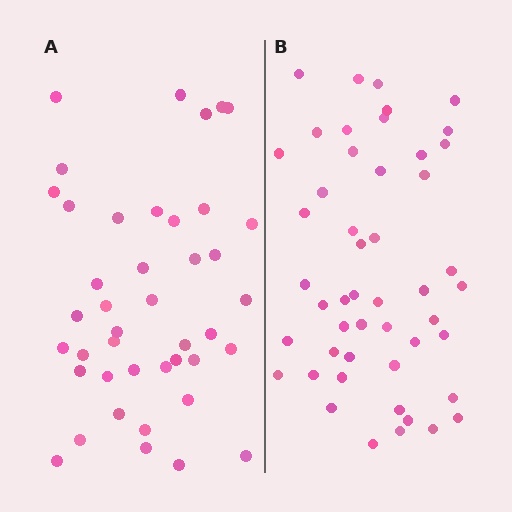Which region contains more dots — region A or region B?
Region B (the right region) has more dots.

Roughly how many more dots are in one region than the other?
Region B has roughly 8 or so more dots than region A.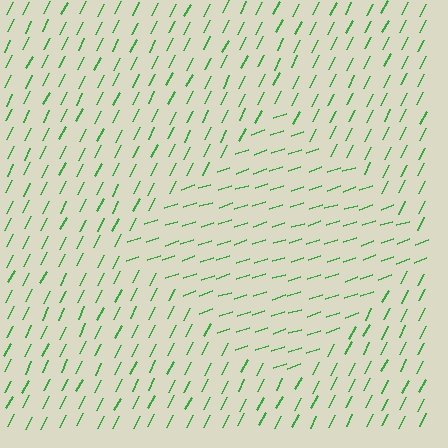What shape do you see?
I see a diamond.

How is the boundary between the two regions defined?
The boundary is defined purely by a change in line orientation (approximately 45 degrees difference). All lines are the same color and thickness.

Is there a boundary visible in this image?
Yes, there is a texture boundary formed by a change in line orientation.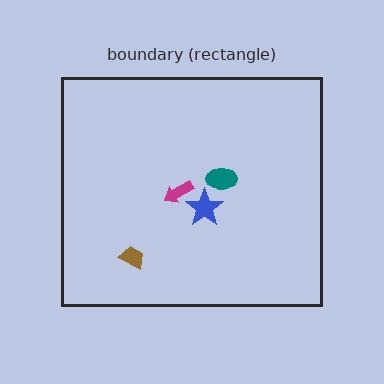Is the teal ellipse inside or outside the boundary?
Inside.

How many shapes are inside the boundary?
4 inside, 0 outside.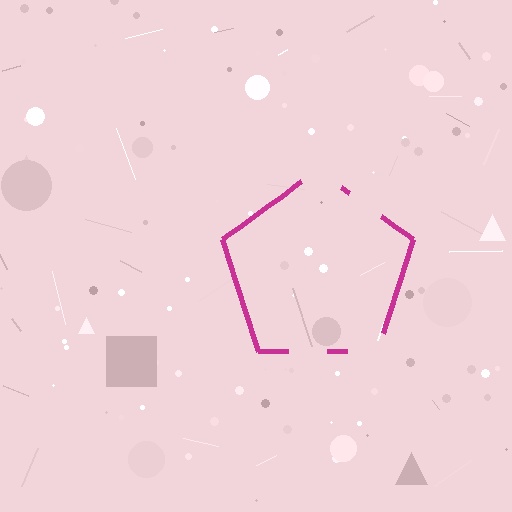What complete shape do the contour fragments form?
The contour fragments form a pentagon.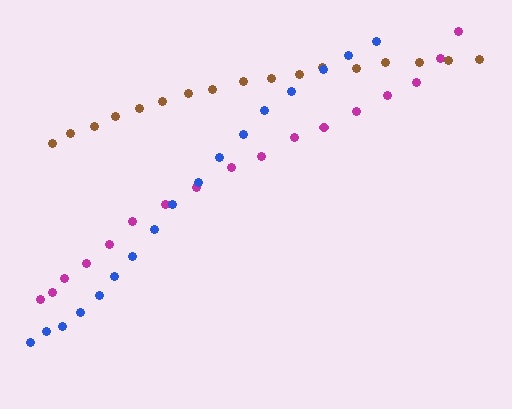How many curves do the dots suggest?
There are 3 distinct paths.